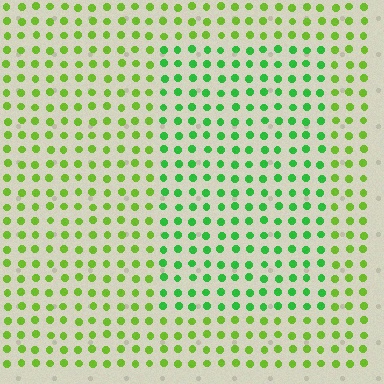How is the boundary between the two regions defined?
The boundary is defined purely by a slight shift in hue (about 33 degrees). Spacing, size, and orientation are identical on both sides.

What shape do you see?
I see a rectangle.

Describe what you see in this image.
The image is filled with small lime elements in a uniform arrangement. A rectangle-shaped region is visible where the elements are tinted to a slightly different hue, forming a subtle color boundary.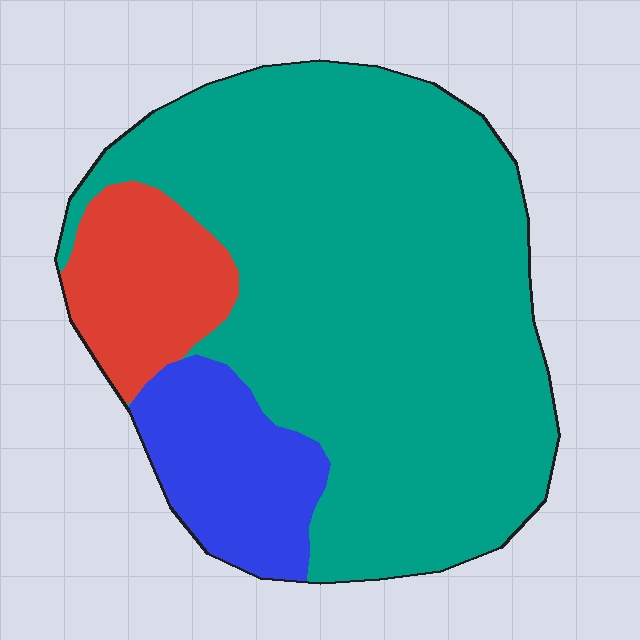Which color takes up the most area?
Teal, at roughly 75%.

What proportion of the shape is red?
Red takes up less than a sixth of the shape.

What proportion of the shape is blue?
Blue covers about 15% of the shape.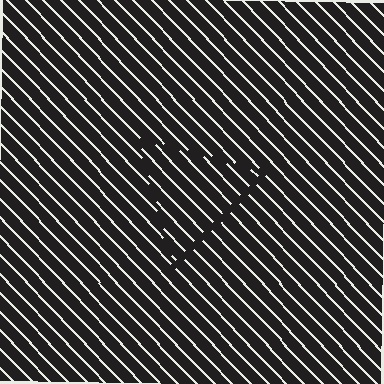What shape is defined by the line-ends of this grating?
An illusory triangle. The interior of the shape contains the same grating, shifted by half a period — the contour is defined by the phase discontinuity where line-ends from the inner and outer gratings abut.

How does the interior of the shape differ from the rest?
The interior of the shape contains the same grating, shifted by half a period — the contour is defined by the phase discontinuity where line-ends from the inner and outer gratings abut.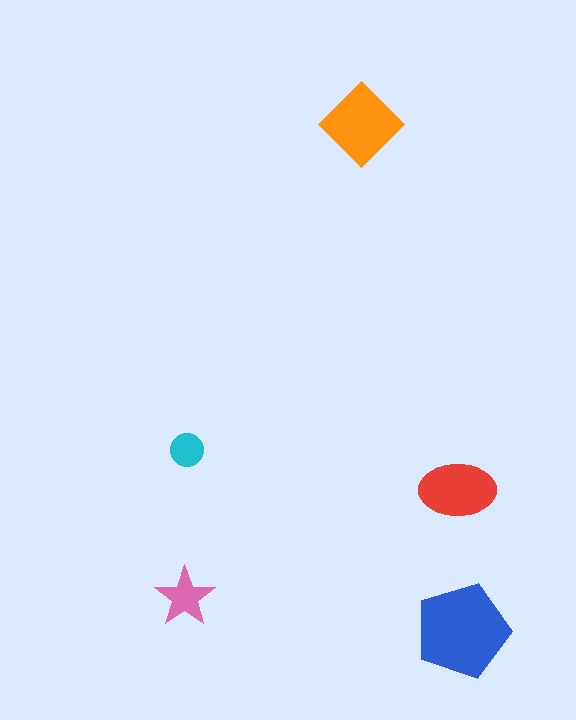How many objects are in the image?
There are 5 objects in the image.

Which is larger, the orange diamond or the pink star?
The orange diamond.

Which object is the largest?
The blue pentagon.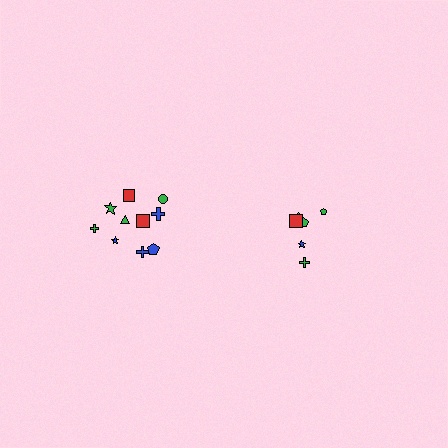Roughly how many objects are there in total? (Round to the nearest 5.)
Roughly 15 objects in total.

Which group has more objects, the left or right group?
The left group.